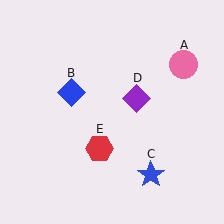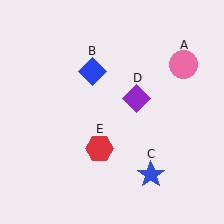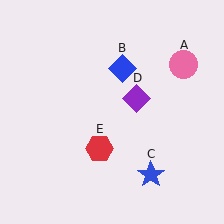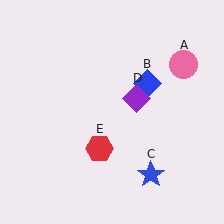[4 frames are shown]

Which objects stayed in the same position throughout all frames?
Pink circle (object A) and blue star (object C) and purple diamond (object D) and red hexagon (object E) remained stationary.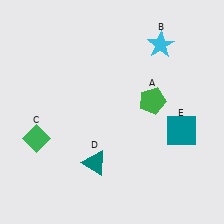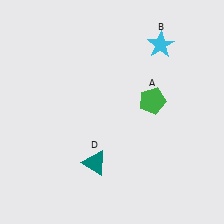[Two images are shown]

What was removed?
The teal square (E), the green diamond (C) were removed in Image 2.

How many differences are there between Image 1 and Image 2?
There are 2 differences between the two images.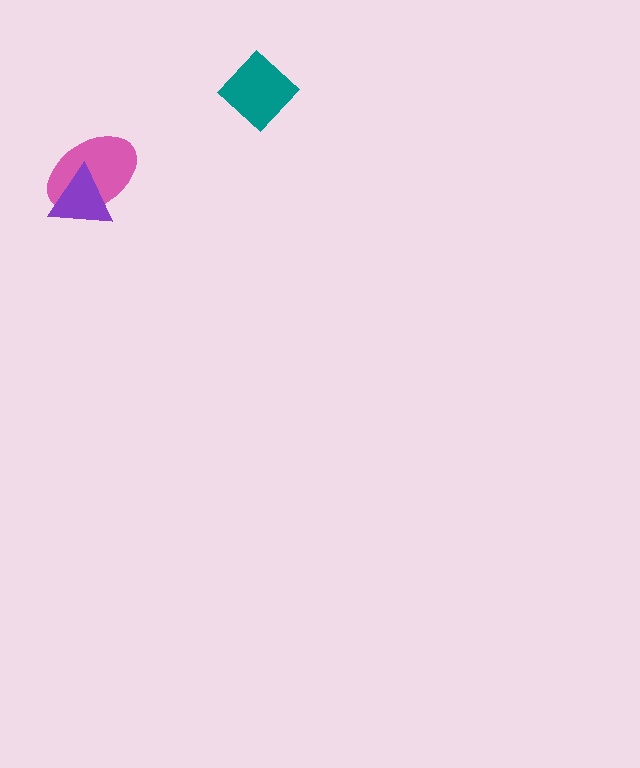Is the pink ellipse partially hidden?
Yes, it is partially covered by another shape.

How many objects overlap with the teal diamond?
0 objects overlap with the teal diamond.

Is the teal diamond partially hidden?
No, no other shape covers it.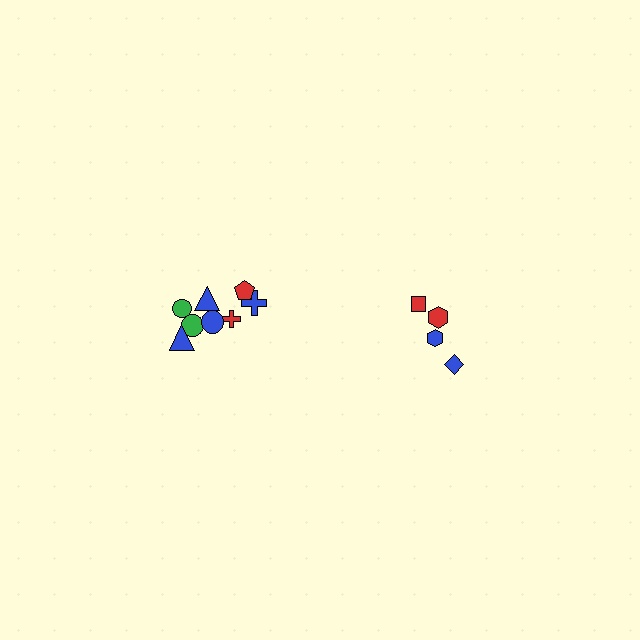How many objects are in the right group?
There are 4 objects.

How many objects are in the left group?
There are 8 objects.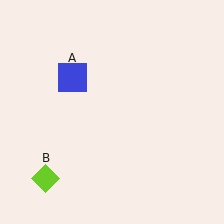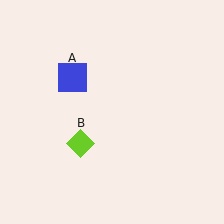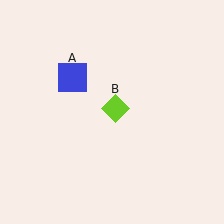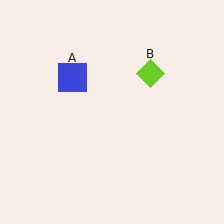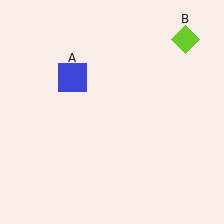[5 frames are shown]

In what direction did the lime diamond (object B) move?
The lime diamond (object B) moved up and to the right.